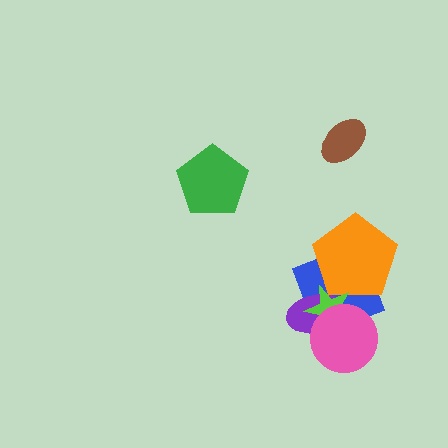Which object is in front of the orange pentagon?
The lime star is in front of the orange pentagon.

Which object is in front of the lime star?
The pink circle is in front of the lime star.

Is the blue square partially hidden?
Yes, it is partially covered by another shape.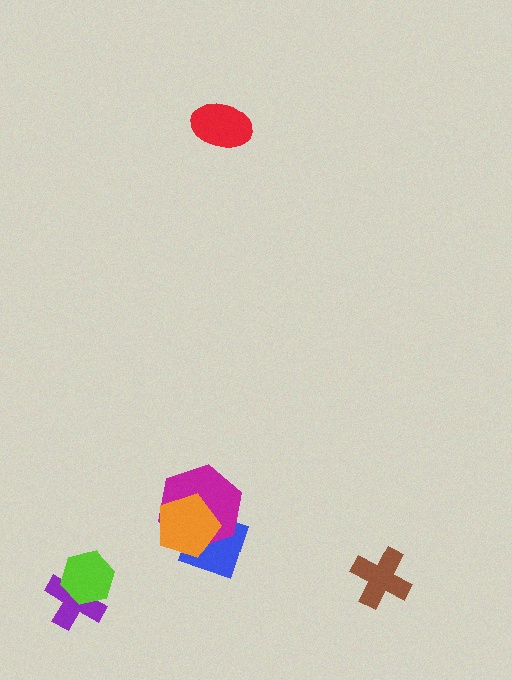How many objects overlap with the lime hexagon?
1 object overlaps with the lime hexagon.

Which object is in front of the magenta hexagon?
The orange pentagon is in front of the magenta hexagon.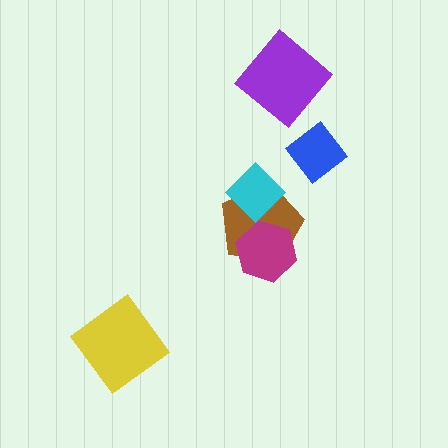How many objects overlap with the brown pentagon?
2 objects overlap with the brown pentagon.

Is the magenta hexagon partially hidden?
No, no other shape covers it.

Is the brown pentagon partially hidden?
Yes, it is partially covered by another shape.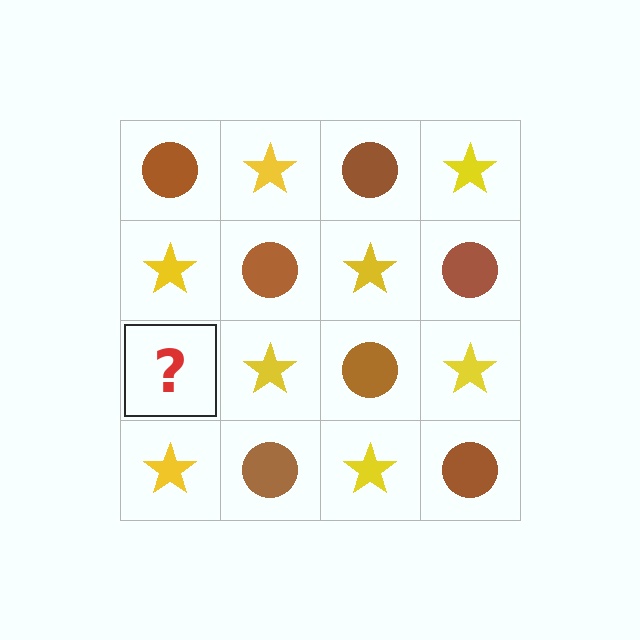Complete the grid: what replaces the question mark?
The question mark should be replaced with a brown circle.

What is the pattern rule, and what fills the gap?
The rule is that it alternates brown circle and yellow star in a checkerboard pattern. The gap should be filled with a brown circle.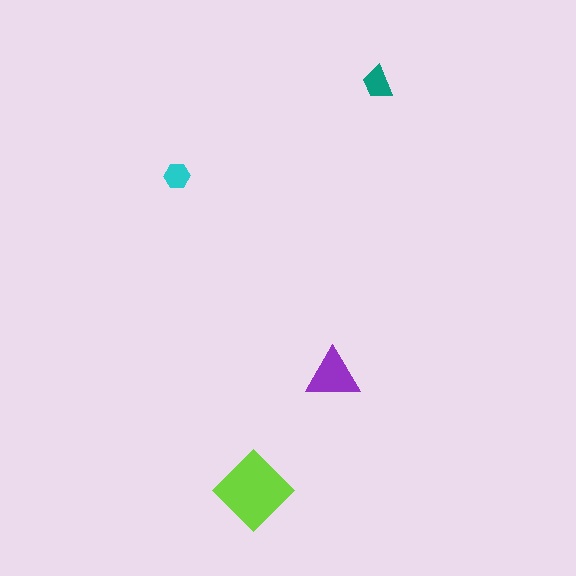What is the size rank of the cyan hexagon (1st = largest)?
4th.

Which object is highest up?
The teal trapezoid is topmost.